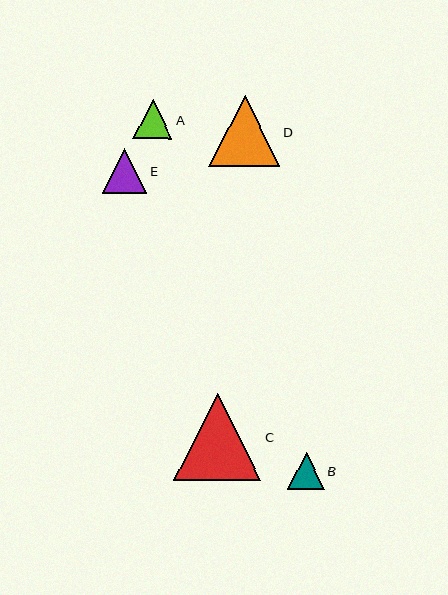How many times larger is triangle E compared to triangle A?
Triangle E is approximately 1.1 times the size of triangle A.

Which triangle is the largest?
Triangle C is the largest with a size of approximately 87 pixels.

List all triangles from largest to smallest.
From largest to smallest: C, D, E, A, B.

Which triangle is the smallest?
Triangle B is the smallest with a size of approximately 37 pixels.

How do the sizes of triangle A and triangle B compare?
Triangle A and triangle B are approximately the same size.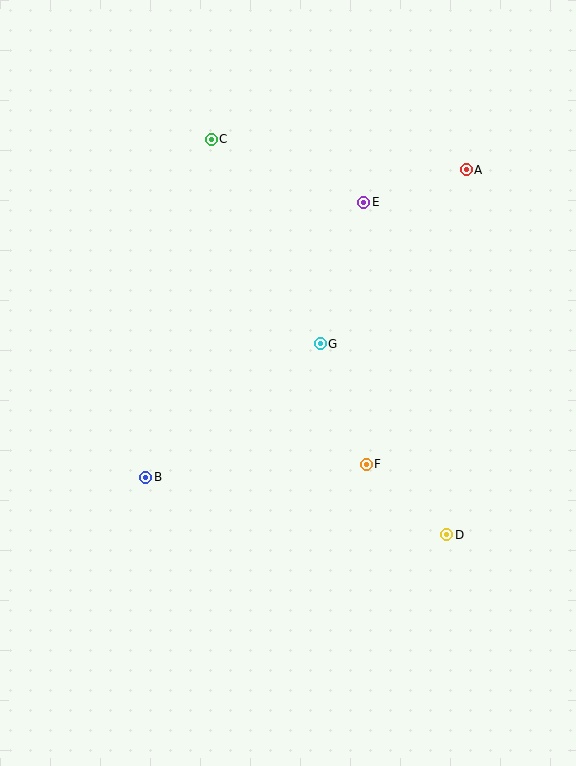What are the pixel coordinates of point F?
Point F is at (366, 464).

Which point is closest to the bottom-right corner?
Point D is closest to the bottom-right corner.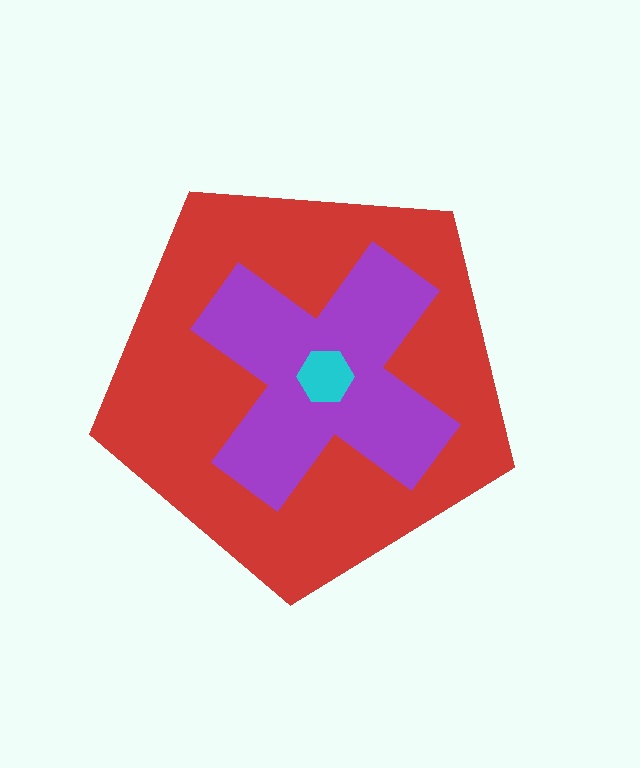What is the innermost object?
The cyan hexagon.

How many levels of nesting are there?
3.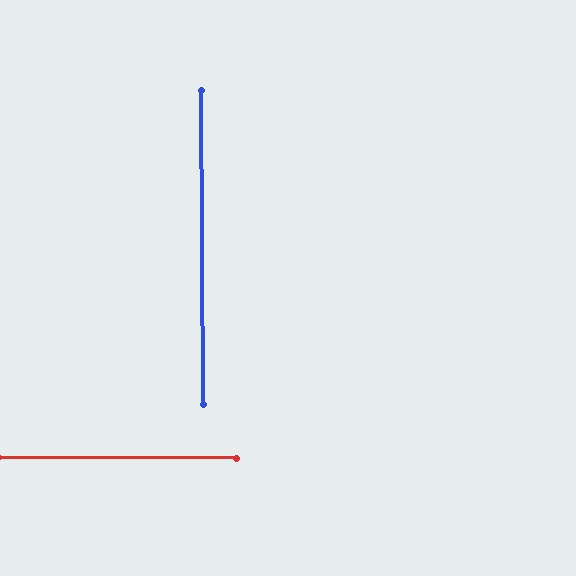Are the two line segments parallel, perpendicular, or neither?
Perpendicular — they meet at approximately 89°.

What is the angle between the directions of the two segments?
Approximately 89 degrees.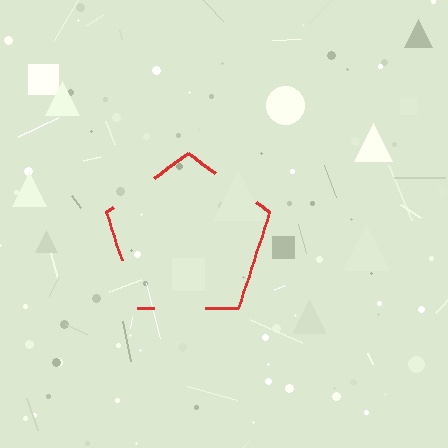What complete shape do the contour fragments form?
The contour fragments form a pentagon.